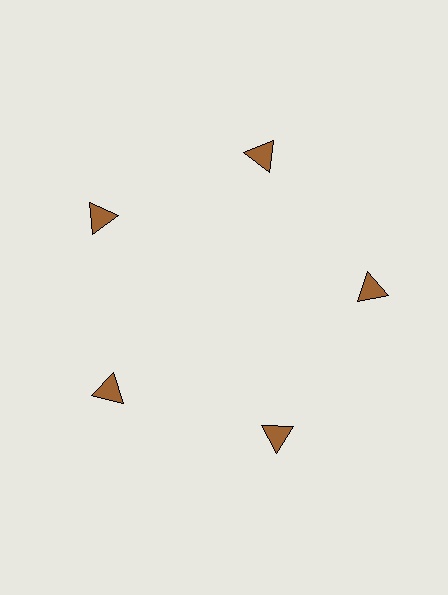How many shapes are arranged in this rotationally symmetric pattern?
There are 5 shapes, arranged in 5 groups of 1.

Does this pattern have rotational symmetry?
Yes, this pattern has 5-fold rotational symmetry. It looks the same after rotating 72 degrees around the center.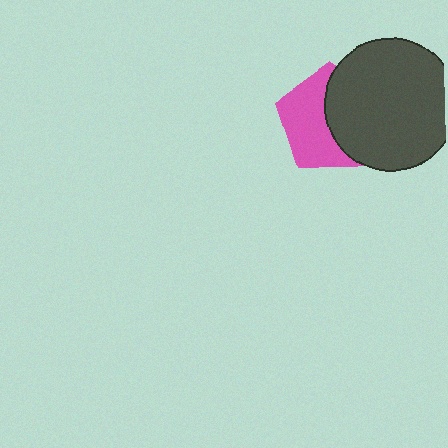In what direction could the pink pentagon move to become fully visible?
The pink pentagon could move left. That would shift it out from behind the dark gray circle entirely.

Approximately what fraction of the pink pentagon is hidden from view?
Roughly 48% of the pink pentagon is hidden behind the dark gray circle.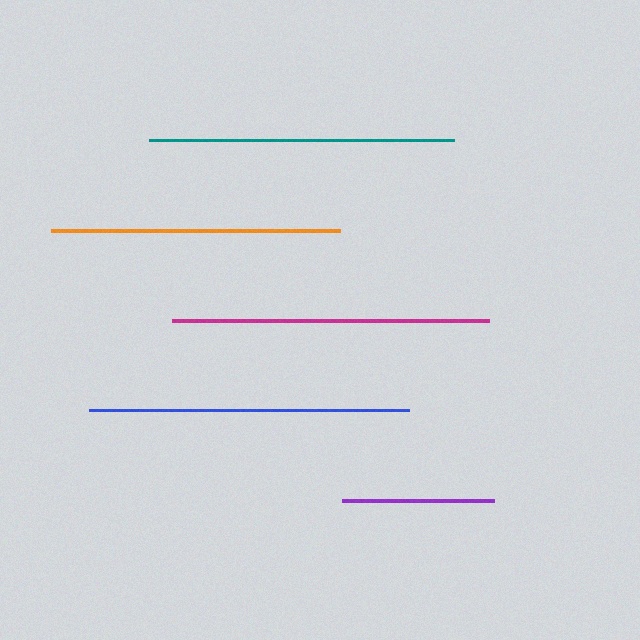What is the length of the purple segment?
The purple segment is approximately 152 pixels long.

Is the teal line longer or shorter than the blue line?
The blue line is longer than the teal line.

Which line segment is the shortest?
The purple line is the shortest at approximately 152 pixels.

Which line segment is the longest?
The blue line is the longest at approximately 321 pixels.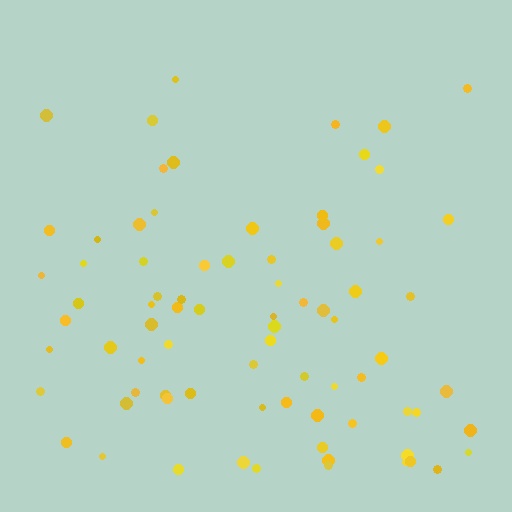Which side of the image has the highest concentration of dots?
The bottom.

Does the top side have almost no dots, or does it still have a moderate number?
Still a moderate number, just noticeably fewer than the bottom.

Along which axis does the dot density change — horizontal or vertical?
Vertical.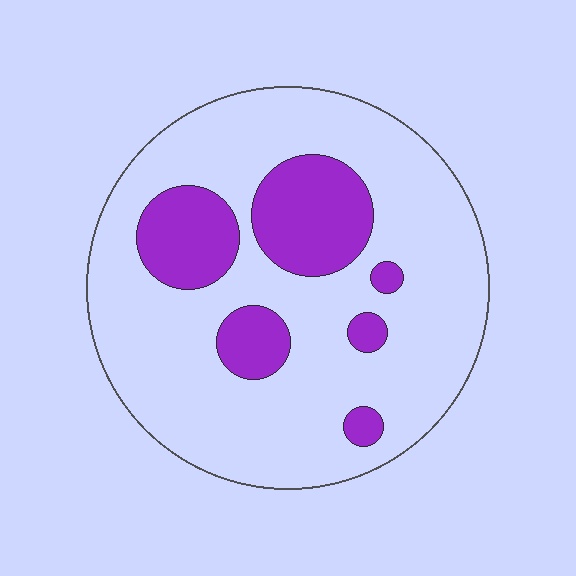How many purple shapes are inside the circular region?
6.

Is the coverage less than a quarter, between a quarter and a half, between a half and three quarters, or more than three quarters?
Less than a quarter.